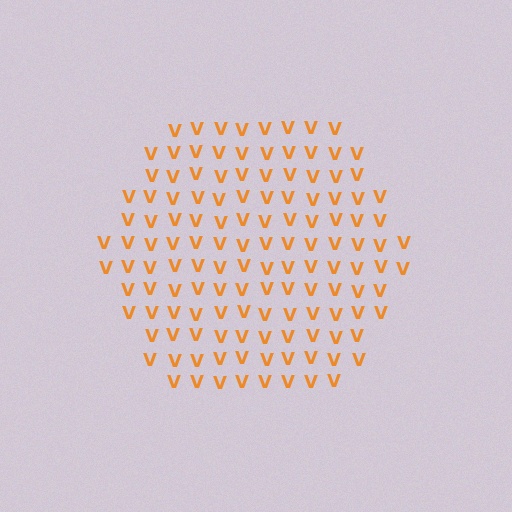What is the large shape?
The large shape is a hexagon.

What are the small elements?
The small elements are letter V's.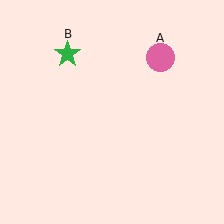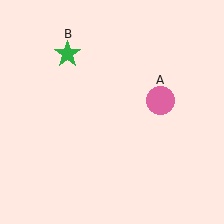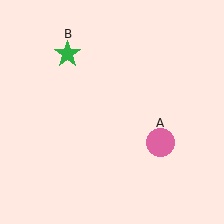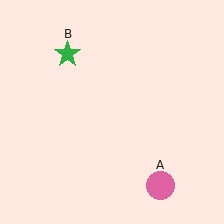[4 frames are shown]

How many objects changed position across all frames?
1 object changed position: pink circle (object A).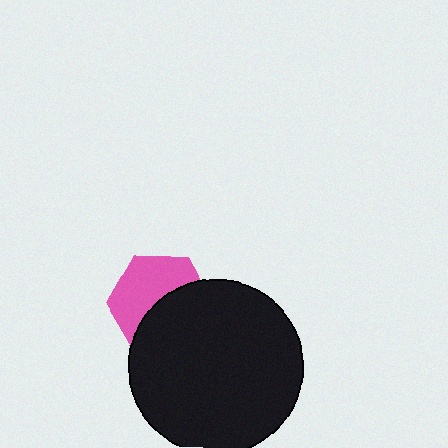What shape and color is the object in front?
The object in front is a black circle.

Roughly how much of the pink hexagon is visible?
About half of it is visible (roughly 52%).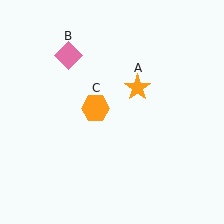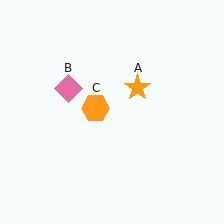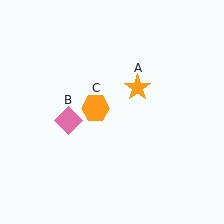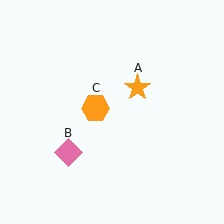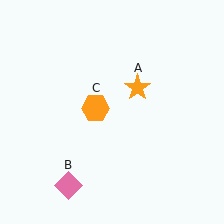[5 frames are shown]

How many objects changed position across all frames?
1 object changed position: pink diamond (object B).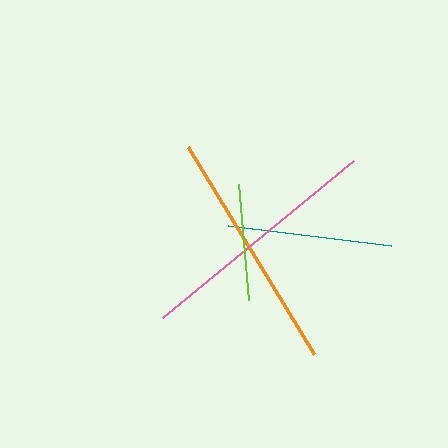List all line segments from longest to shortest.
From longest to shortest: pink, orange, teal, lime.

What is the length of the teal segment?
The teal segment is approximately 164 pixels long.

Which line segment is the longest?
The pink line is the longest at approximately 247 pixels.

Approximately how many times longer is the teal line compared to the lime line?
The teal line is approximately 1.4 times the length of the lime line.